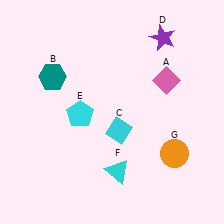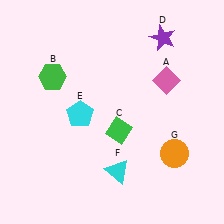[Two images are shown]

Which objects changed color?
B changed from teal to green. C changed from cyan to green.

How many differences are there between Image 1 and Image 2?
There are 2 differences between the two images.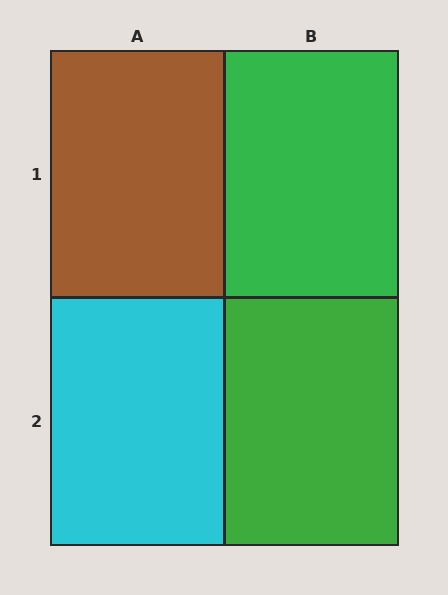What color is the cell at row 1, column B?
Green.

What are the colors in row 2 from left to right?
Cyan, green.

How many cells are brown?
1 cell is brown.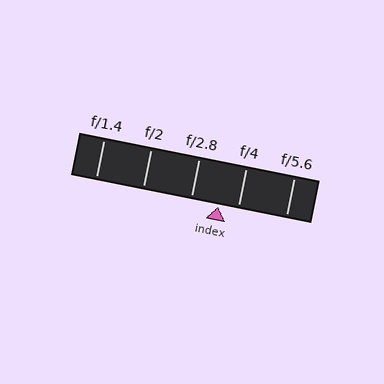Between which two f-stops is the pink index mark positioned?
The index mark is between f/2.8 and f/4.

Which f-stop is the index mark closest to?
The index mark is closest to f/4.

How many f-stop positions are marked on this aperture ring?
There are 5 f-stop positions marked.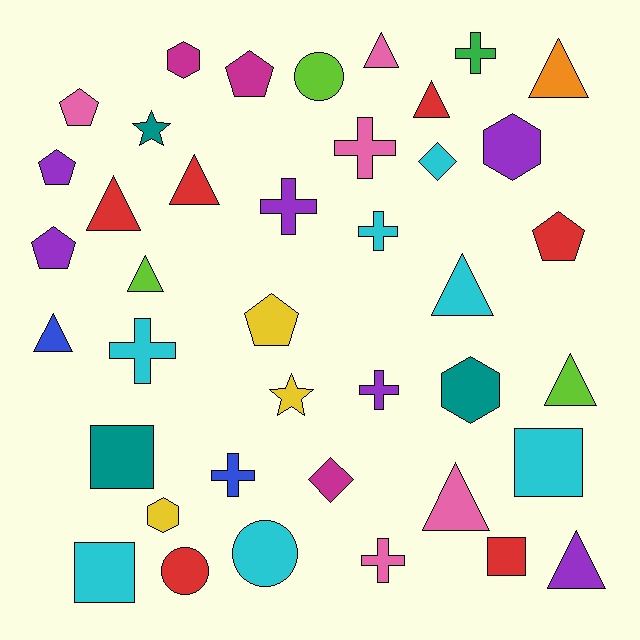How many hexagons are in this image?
There are 4 hexagons.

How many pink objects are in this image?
There are 5 pink objects.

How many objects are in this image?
There are 40 objects.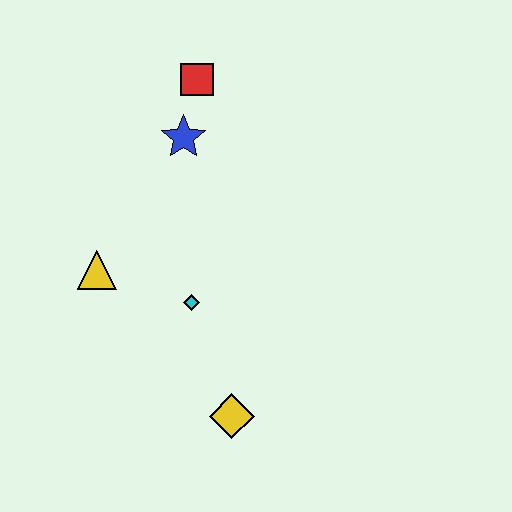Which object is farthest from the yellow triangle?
The red square is farthest from the yellow triangle.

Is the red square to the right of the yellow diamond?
No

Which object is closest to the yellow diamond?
The cyan diamond is closest to the yellow diamond.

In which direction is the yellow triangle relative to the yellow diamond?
The yellow triangle is above the yellow diamond.